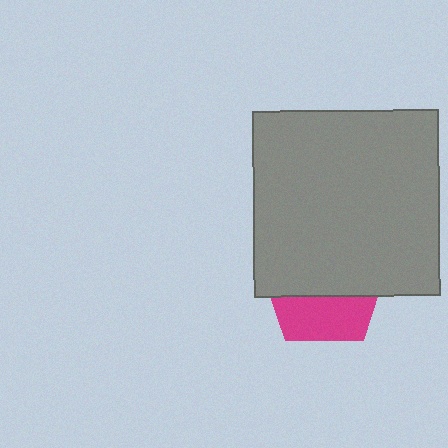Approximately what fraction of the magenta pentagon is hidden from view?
Roughly 62% of the magenta pentagon is hidden behind the gray square.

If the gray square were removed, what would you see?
You would see the complete magenta pentagon.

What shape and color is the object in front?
The object in front is a gray square.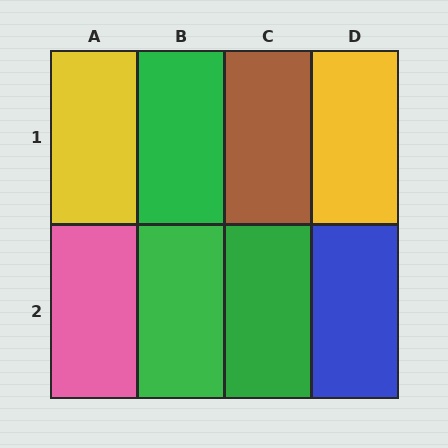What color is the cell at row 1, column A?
Yellow.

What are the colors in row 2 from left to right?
Pink, green, green, blue.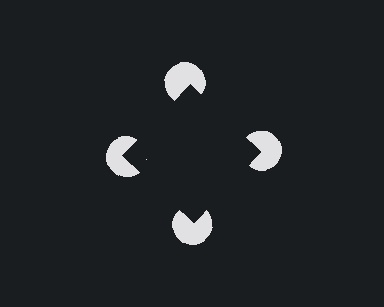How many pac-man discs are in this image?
There are 4 — one at each vertex of the illusory square.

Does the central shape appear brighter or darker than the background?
It typically appears slightly darker than the background, even though no actual brightness change is drawn.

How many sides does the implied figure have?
4 sides.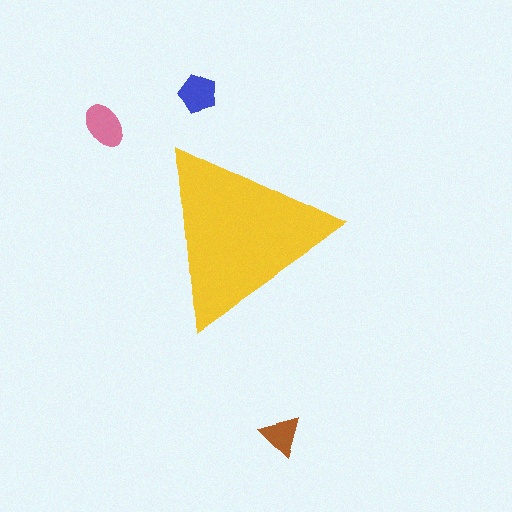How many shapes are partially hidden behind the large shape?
0 shapes are partially hidden.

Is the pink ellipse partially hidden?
No, the pink ellipse is fully visible.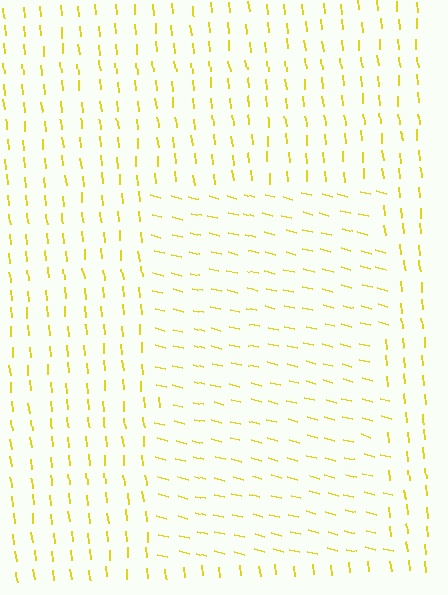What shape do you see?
I see a rectangle.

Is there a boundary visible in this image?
Yes, there is a texture boundary formed by a change in line orientation.